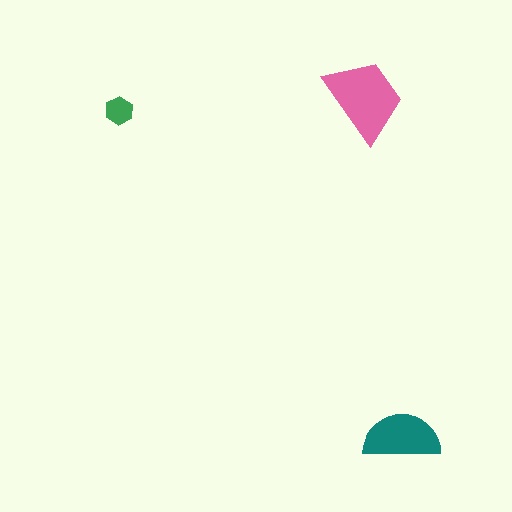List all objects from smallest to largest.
The green hexagon, the teal semicircle, the pink trapezoid.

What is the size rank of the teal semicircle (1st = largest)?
2nd.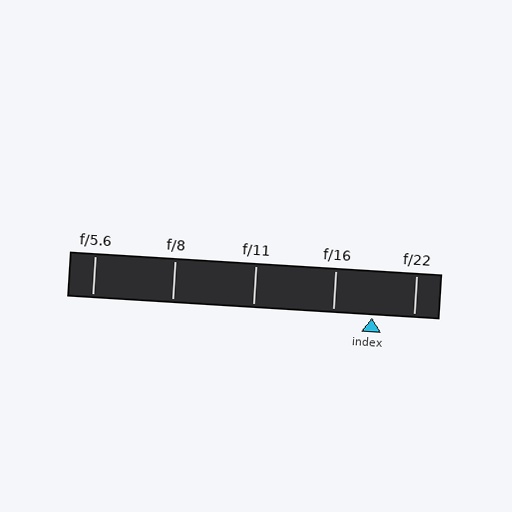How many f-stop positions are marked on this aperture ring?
There are 5 f-stop positions marked.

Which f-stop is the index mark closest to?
The index mark is closest to f/16.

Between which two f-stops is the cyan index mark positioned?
The index mark is between f/16 and f/22.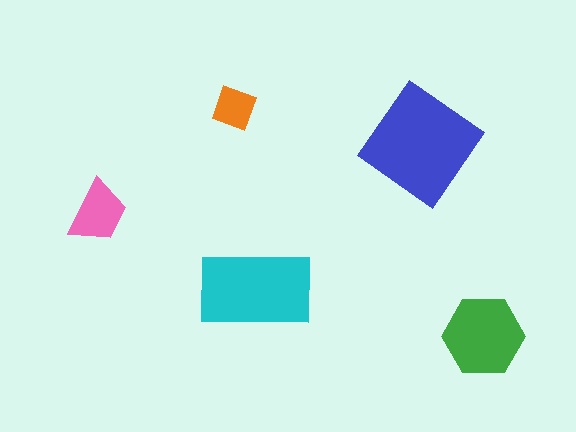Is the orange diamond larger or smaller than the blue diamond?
Smaller.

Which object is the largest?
The blue diamond.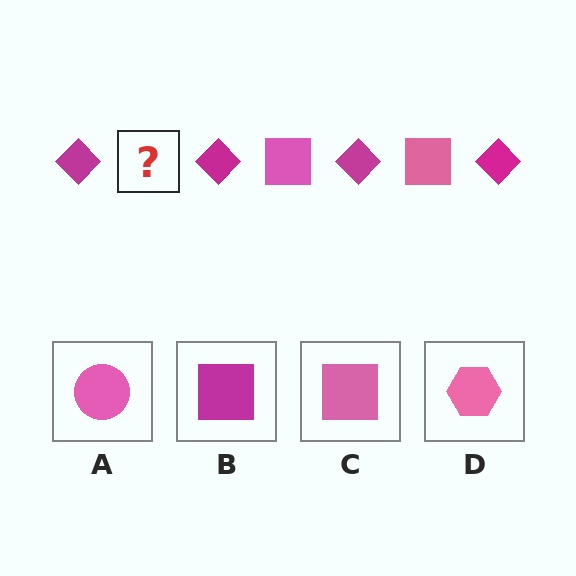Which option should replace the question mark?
Option C.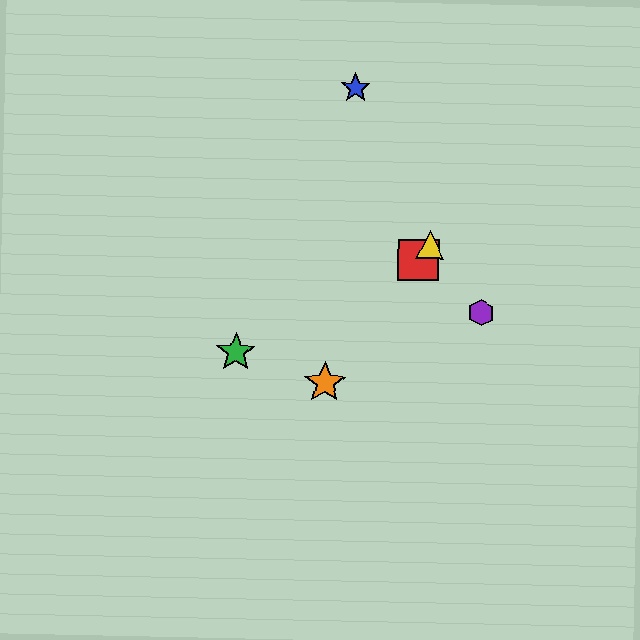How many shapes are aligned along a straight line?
3 shapes (the red square, the yellow triangle, the orange star) are aligned along a straight line.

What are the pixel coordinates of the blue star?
The blue star is at (355, 88).